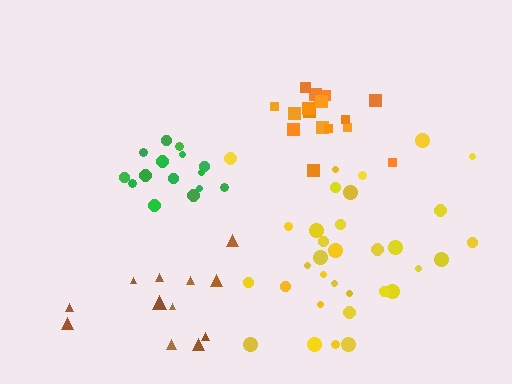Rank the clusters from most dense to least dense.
green, orange, yellow, brown.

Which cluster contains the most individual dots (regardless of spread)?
Yellow (34).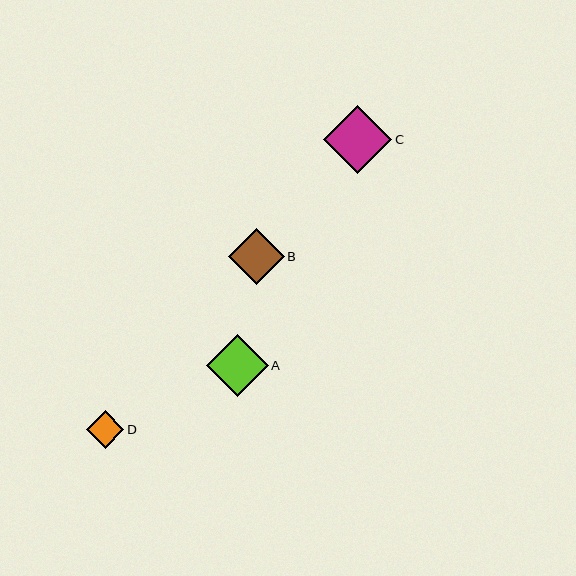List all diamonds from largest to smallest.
From largest to smallest: C, A, B, D.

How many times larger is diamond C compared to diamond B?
Diamond C is approximately 1.2 times the size of diamond B.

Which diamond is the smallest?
Diamond D is the smallest with a size of approximately 37 pixels.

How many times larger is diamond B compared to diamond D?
Diamond B is approximately 1.5 times the size of diamond D.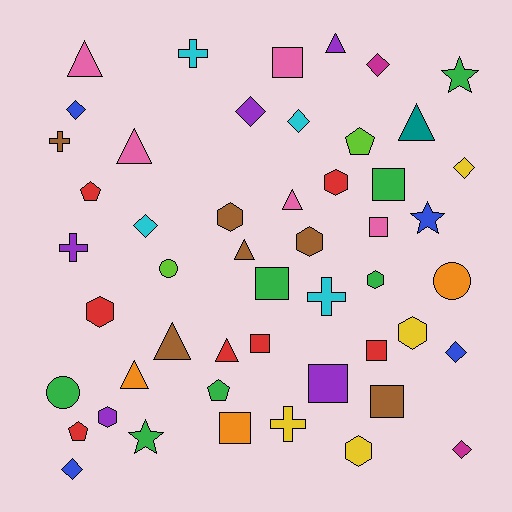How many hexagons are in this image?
There are 8 hexagons.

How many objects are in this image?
There are 50 objects.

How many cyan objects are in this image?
There are 4 cyan objects.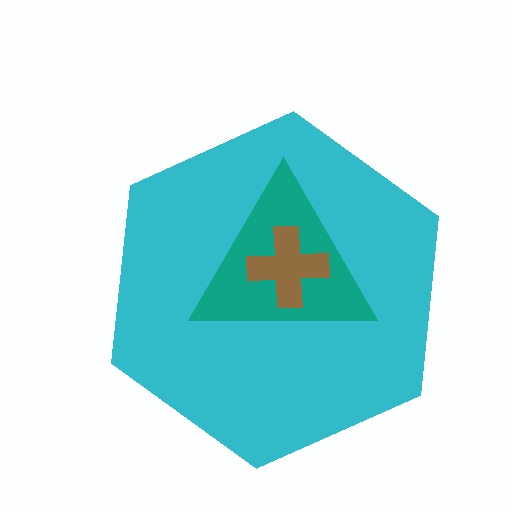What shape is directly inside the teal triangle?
The brown cross.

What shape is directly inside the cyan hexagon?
The teal triangle.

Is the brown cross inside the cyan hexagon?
Yes.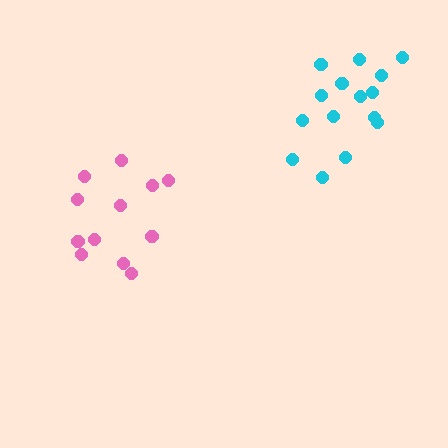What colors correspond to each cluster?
The clusters are colored: pink, cyan.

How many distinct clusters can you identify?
There are 2 distinct clusters.